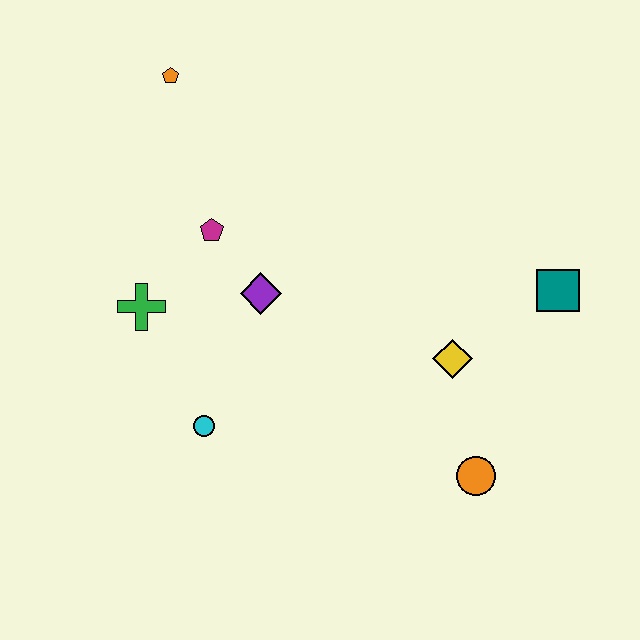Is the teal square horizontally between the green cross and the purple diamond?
No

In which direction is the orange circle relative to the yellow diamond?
The orange circle is below the yellow diamond.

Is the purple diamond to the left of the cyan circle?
No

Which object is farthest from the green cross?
The teal square is farthest from the green cross.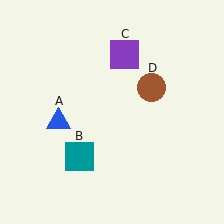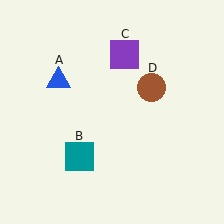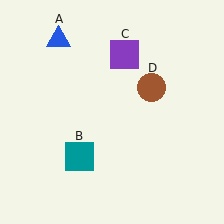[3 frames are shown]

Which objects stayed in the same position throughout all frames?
Teal square (object B) and purple square (object C) and brown circle (object D) remained stationary.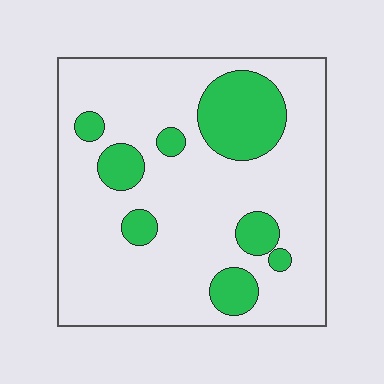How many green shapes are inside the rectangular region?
8.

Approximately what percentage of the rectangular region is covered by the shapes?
Approximately 20%.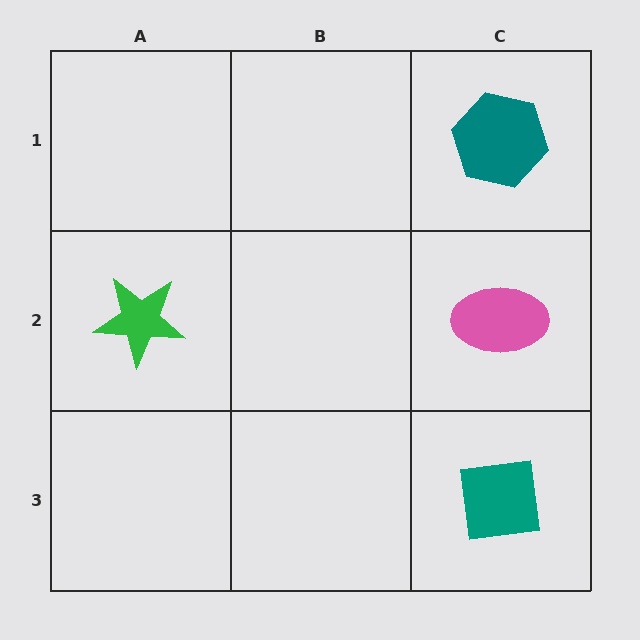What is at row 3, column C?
A teal square.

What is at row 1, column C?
A teal hexagon.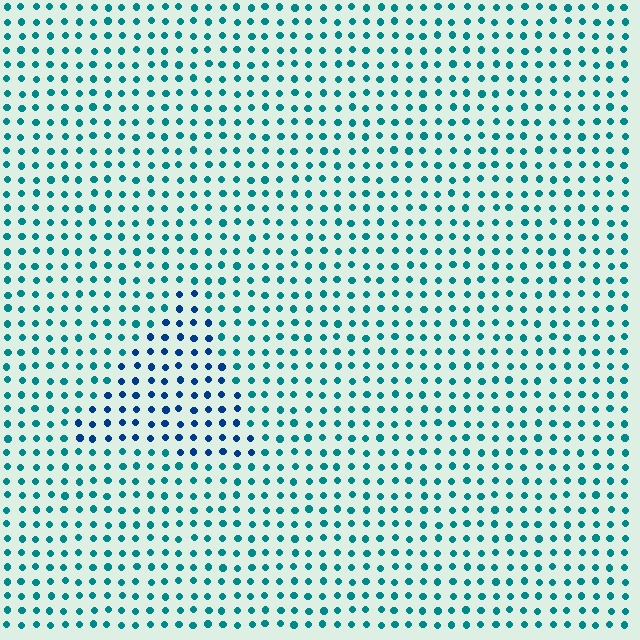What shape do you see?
I see a triangle.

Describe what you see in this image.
The image is filled with small teal elements in a uniform arrangement. A triangle-shaped region is visible where the elements are tinted to a slightly different hue, forming a subtle color boundary.